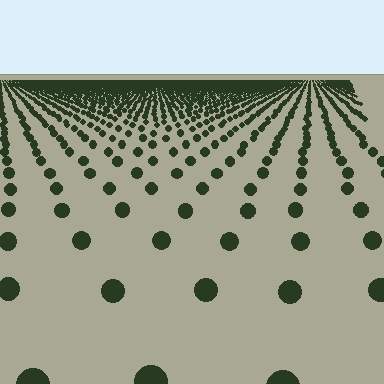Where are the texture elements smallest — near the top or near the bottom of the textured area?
Near the top.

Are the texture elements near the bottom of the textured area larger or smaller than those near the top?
Larger. Near the bottom, elements are closer to the viewer and appear at a bigger on-screen size.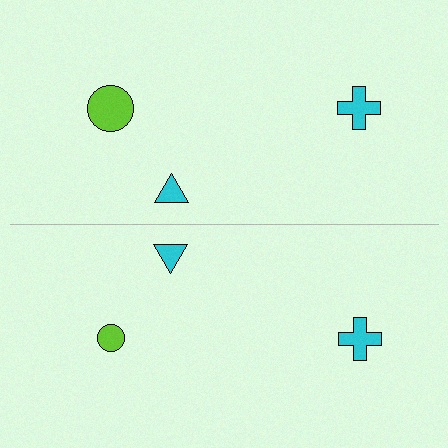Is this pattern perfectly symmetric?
No, the pattern is not perfectly symmetric. The lime circle on the bottom side has a different size than its mirror counterpart.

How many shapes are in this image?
There are 6 shapes in this image.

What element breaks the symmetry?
The lime circle on the bottom side has a different size than its mirror counterpart.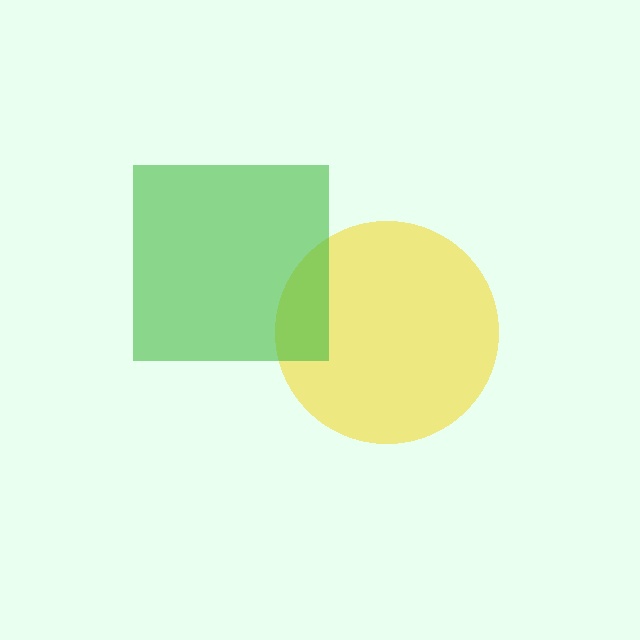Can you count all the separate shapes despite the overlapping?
Yes, there are 2 separate shapes.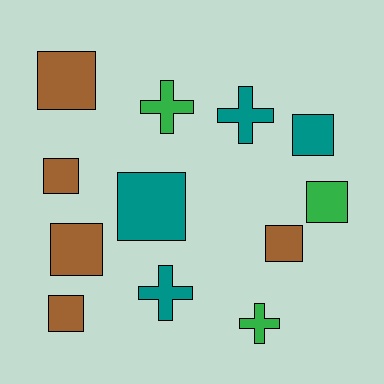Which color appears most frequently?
Brown, with 5 objects.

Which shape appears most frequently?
Square, with 8 objects.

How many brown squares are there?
There are 5 brown squares.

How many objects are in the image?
There are 12 objects.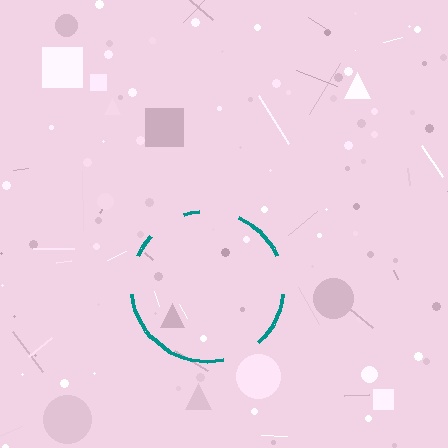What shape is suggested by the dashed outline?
The dashed outline suggests a circle.